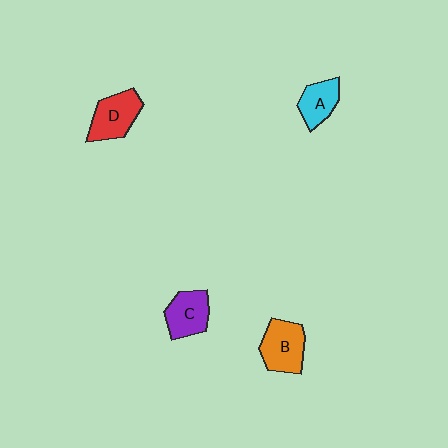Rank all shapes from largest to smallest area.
From largest to smallest: B (orange), D (red), C (purple), A (cyan).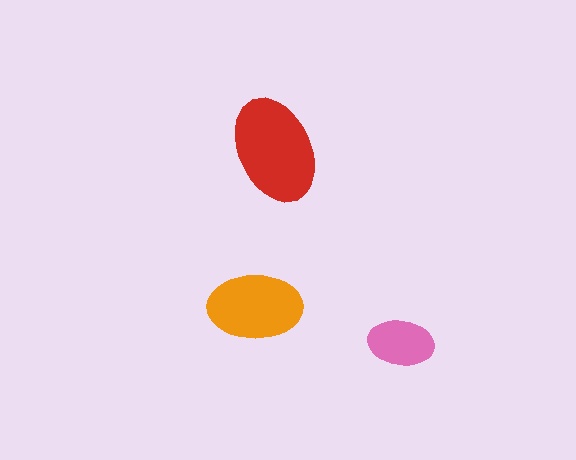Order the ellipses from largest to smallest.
the red one, the orange one, the pink one.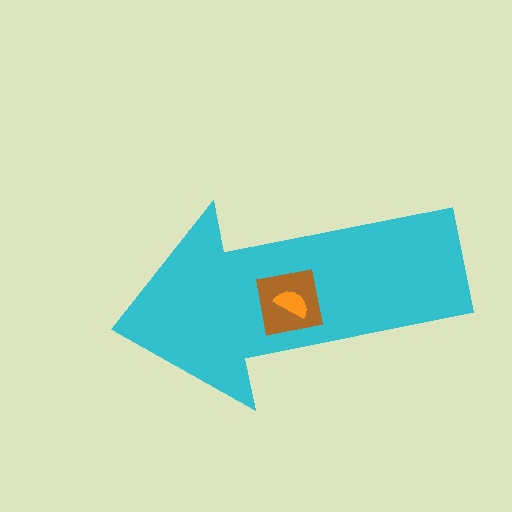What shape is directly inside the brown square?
The orange semicircle.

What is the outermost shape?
The cyan arrow.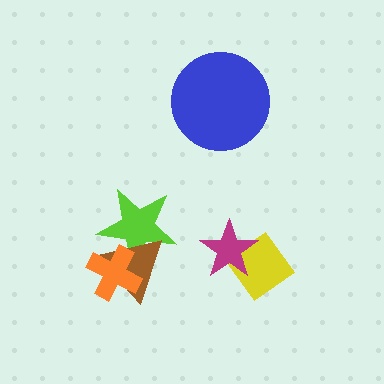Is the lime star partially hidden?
Yes, it is partially covered by another shape.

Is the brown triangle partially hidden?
Yes, it is partially covered by another shape.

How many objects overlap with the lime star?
2 objects overlap with the lime star.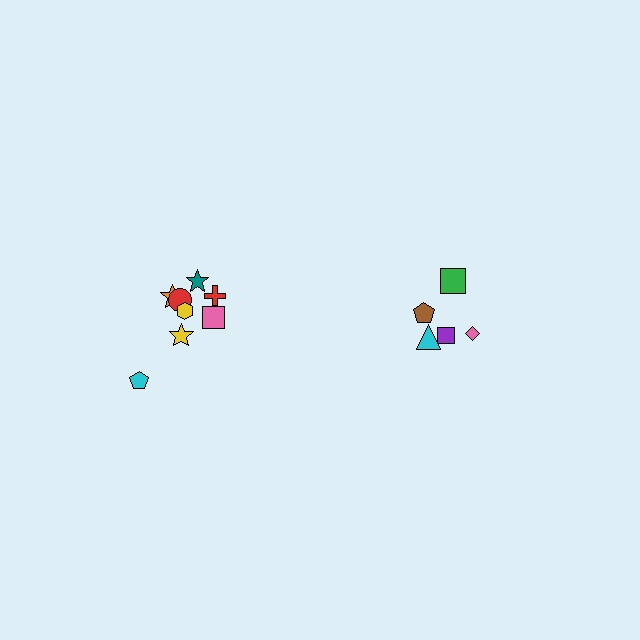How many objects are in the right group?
There are 5 objects.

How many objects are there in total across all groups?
There are 13 objects.